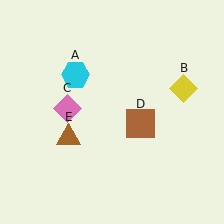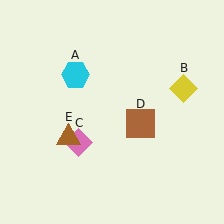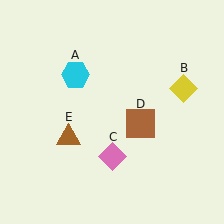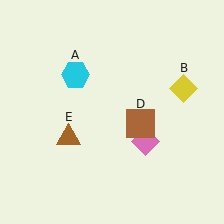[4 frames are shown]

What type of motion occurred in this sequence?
The pink diamond (object C) rotated counterclockwise around the center of the scene.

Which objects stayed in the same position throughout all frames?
Cyan hexagon (object A) and yellow diamond (object B) and brown square (object D) and brown triangle (object E) remained stationary.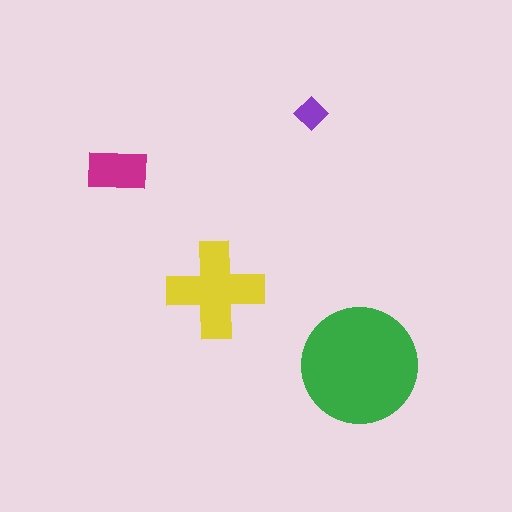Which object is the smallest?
The purple diamond.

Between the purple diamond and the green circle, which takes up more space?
The green circle.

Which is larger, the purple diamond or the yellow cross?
The yellow cross.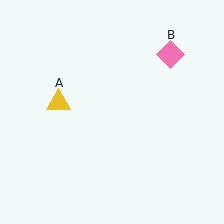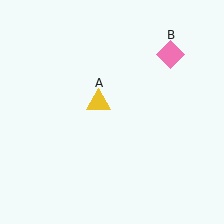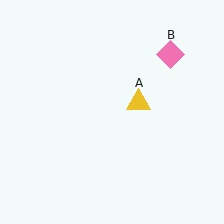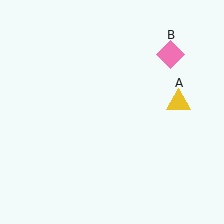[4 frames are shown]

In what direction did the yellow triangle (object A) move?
The yellow triangle (object A) moved right.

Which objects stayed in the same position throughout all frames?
Pink diamond (object B) remained stationary.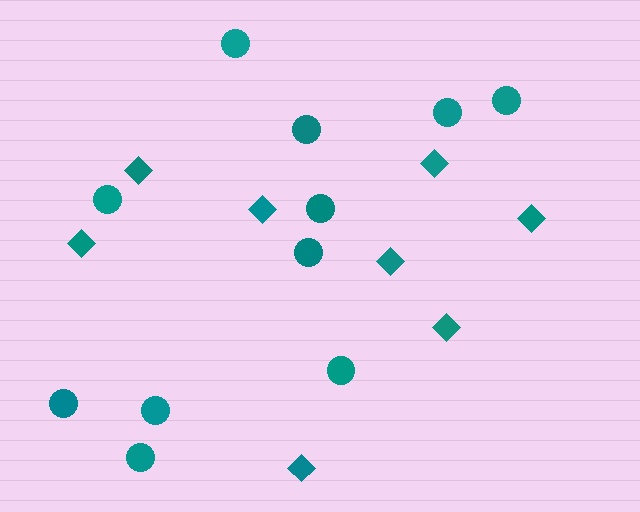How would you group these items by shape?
There are 2 groups: one group of diamonds (8) and one group of circles (11).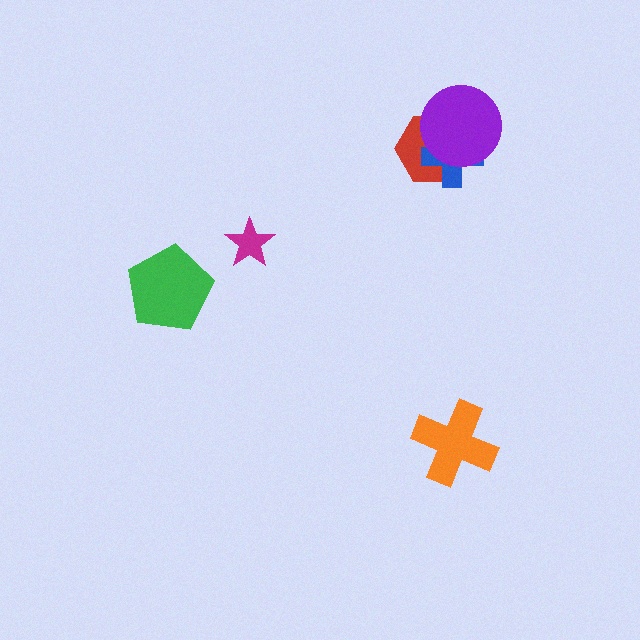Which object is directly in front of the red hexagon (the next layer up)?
The blue cross is directly in front of the red hexagon.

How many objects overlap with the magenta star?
0 objects overlap with the magenta star.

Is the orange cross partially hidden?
No, no other shape covers it.